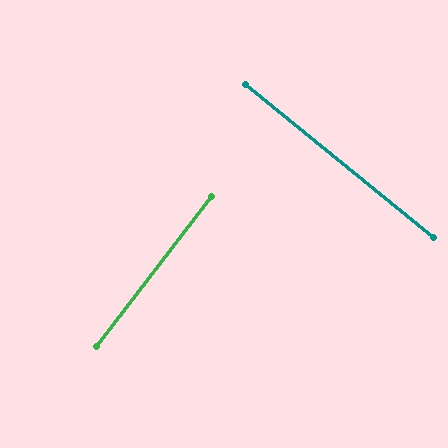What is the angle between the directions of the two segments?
Approximately 88 degrees.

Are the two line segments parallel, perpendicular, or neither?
Perpendicular — they meet at approximately 88°.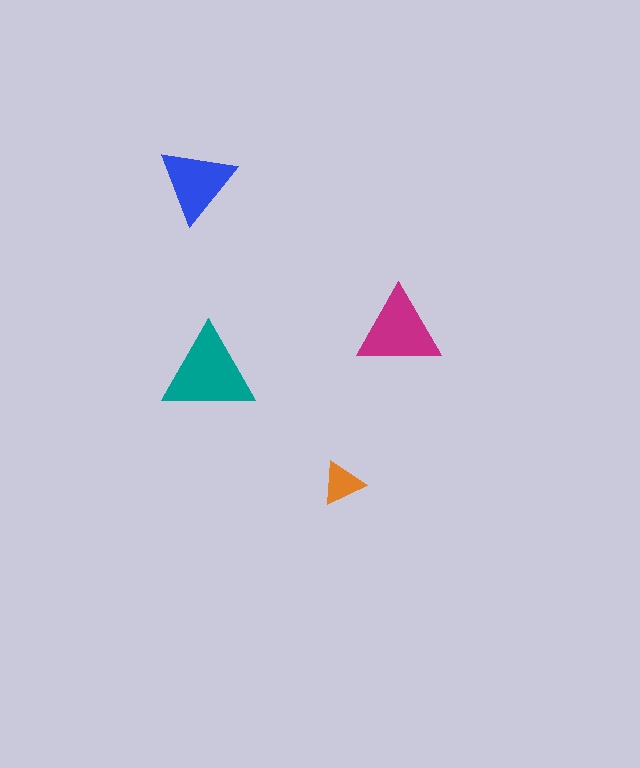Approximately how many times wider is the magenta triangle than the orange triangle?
About 2 times wider.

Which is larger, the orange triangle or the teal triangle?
The teal one.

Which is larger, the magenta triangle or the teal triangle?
The teal one.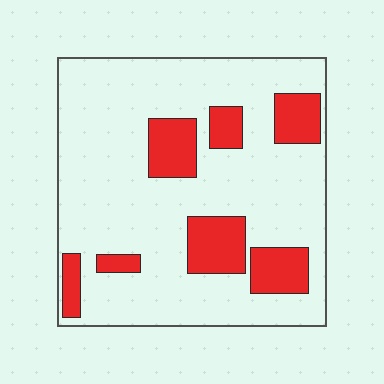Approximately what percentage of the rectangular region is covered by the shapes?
Approximately 20%.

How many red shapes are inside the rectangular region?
7.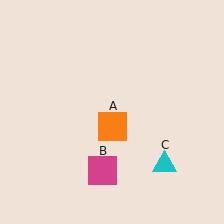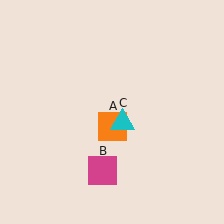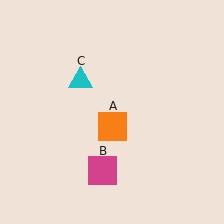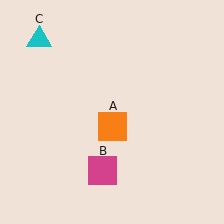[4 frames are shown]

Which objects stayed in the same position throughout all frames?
Orange square (object A) and magenta square (object B) remained stationary.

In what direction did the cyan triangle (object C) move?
The cyan triangle (object C) moved up and to the left.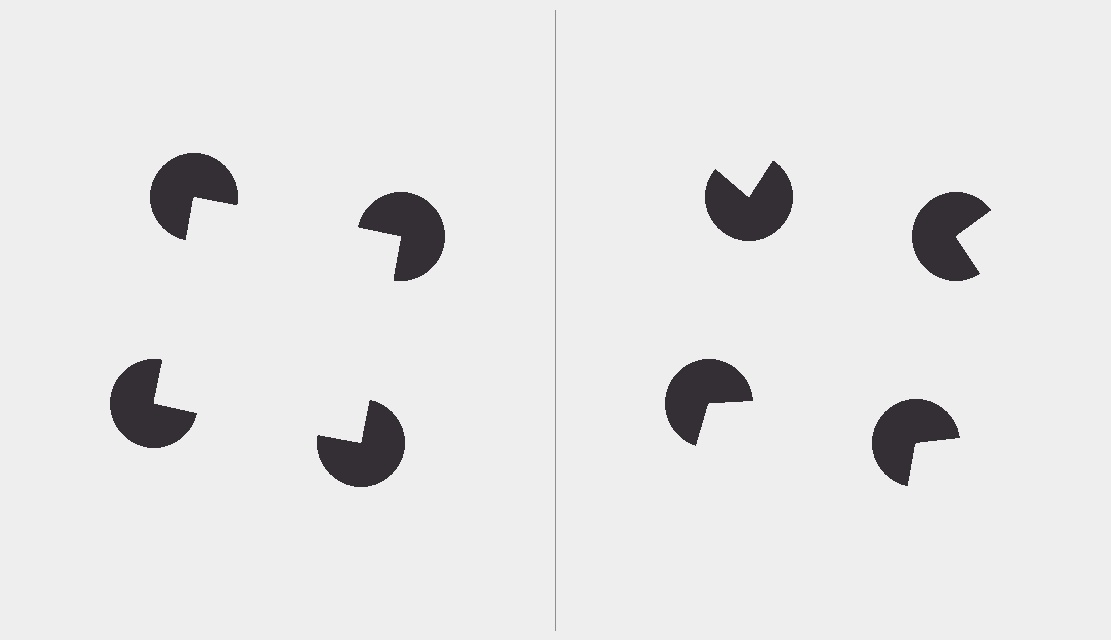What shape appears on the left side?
An illusory square.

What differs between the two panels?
The pac-man discs are positioned identically on both sides; only the wedge orientations differ. On the left they align to a square; on the right they are misaligned.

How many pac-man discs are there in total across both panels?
8 — 4 on each side.